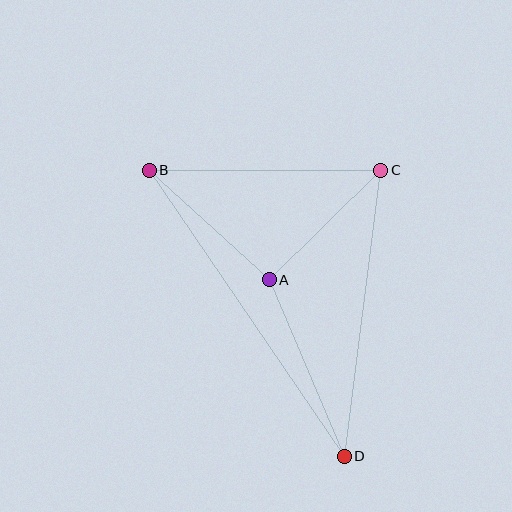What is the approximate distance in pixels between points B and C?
The distance between B and C is approximately 231 pixels.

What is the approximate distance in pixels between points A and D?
The distance between A and D is approximately 192 pixels.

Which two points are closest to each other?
Points A and C are closest to each other.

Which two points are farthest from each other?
Points B and D are farthest from each other.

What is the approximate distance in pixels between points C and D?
The distance between C and D is approximately 288 pixels.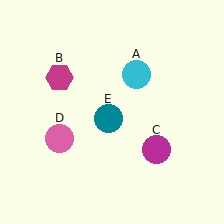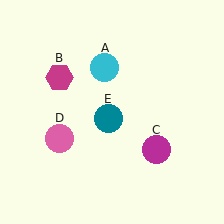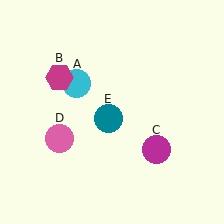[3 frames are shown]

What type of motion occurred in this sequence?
The cyan circle (object A) rotated counterclockwise around the center of the scene.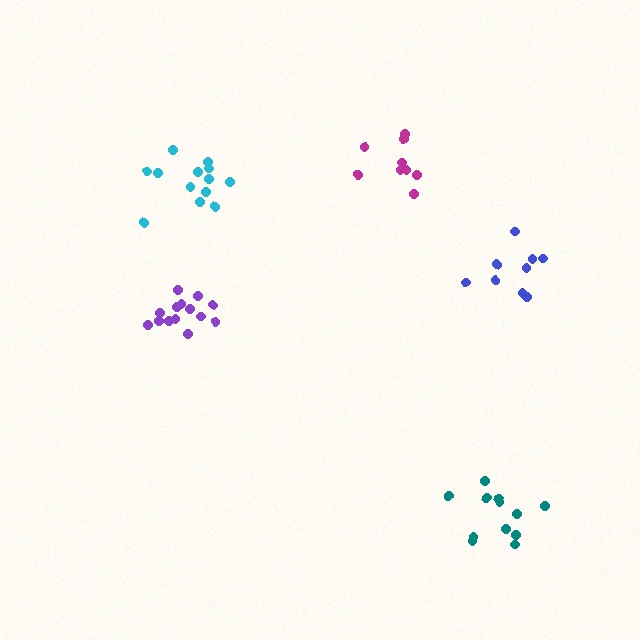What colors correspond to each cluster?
The clusters are colored: blue, purple, cyan, magenta, teal.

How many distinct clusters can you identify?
There are 5 distinct clusters.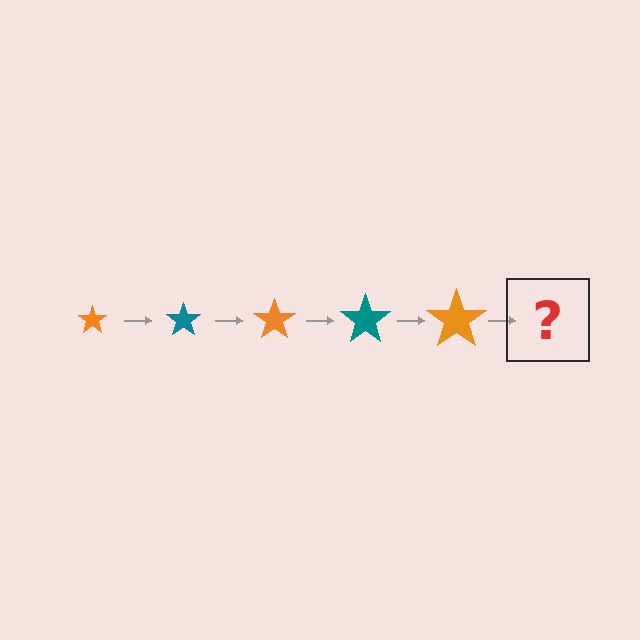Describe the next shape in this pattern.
It should be a teal star, larger than the previous one.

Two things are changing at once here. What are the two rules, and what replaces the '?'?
The two rules are that the star grows larger each step and the color cycles through orange and teal. The '?' should be a teal star, larger than the previous one.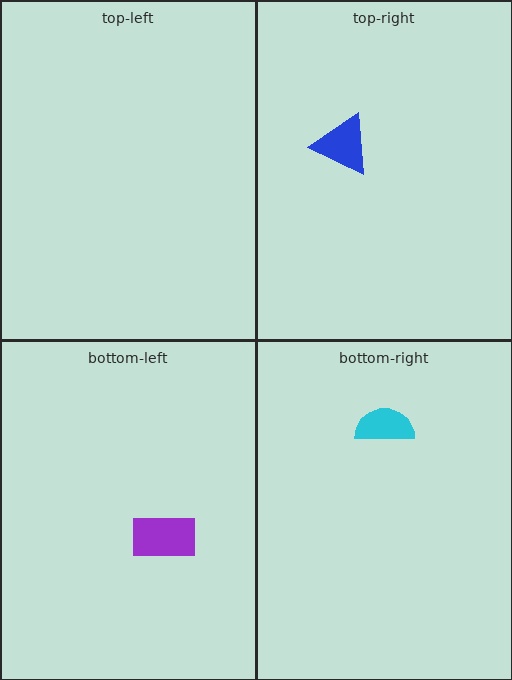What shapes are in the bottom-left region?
The purple rectangle.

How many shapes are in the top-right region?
1.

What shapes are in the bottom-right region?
The cyan semicircle.